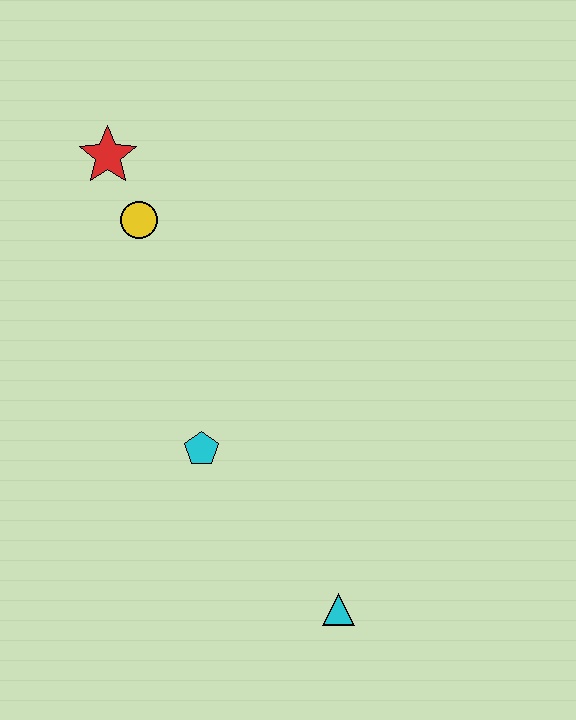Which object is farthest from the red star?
The cyan triangle is farthest from the red star.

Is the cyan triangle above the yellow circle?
No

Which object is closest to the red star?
The yellow circle is closest to the red star.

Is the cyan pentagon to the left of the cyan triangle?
Yes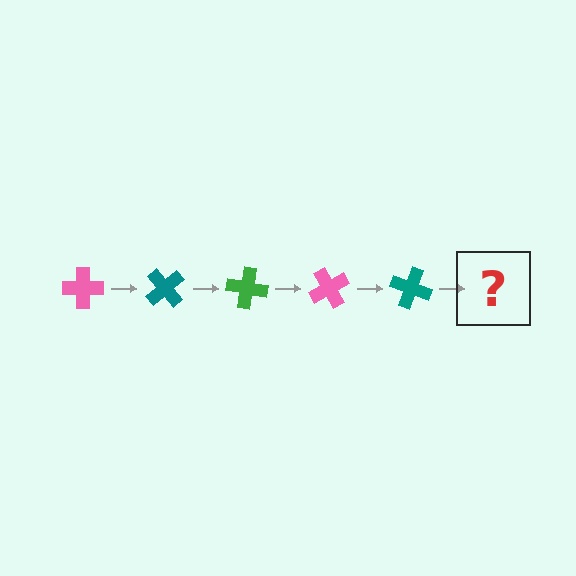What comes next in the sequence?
The next element should be a green cross, rotated 250 degrees from the start.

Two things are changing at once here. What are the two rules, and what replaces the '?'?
The two rules are that it rotates 50 degrees each step and the color cycles through pink, teal, and green. The '?' should be a green cross, rotated 250 degrees from the start.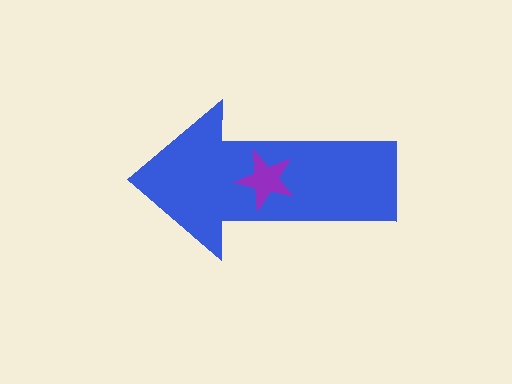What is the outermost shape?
The blue arrow.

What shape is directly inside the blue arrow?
The purple star.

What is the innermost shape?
The purple star.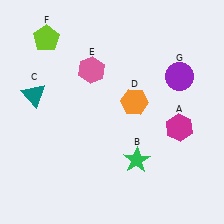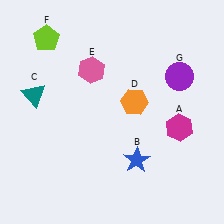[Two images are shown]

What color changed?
The star (B) changed from green in Image 1 to blue in Image 2.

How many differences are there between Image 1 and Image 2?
There is 1 difference between the two images.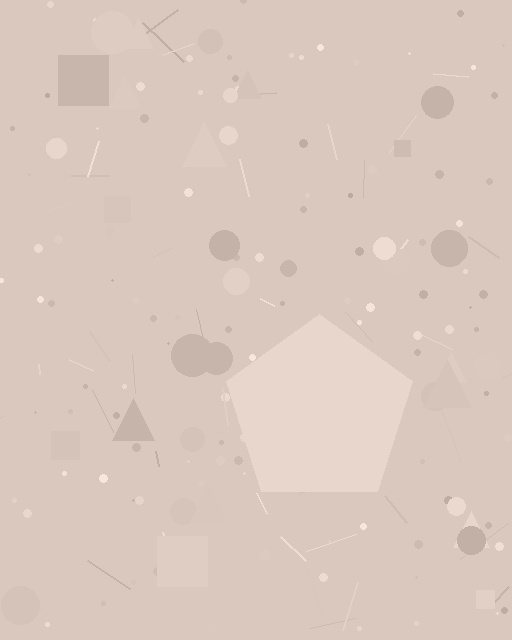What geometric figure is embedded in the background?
A pentagon is embedded in the background.